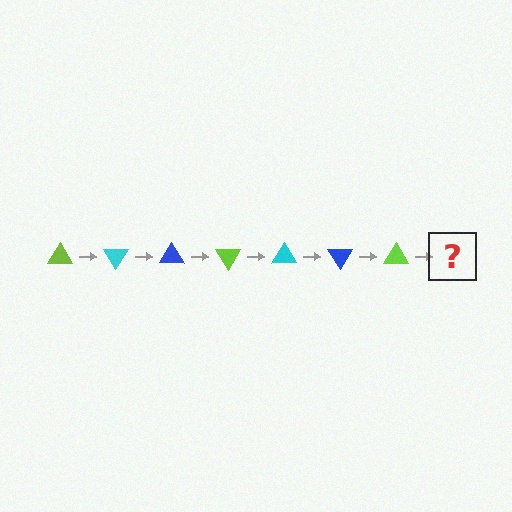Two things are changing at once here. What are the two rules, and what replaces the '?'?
The two rules are that it rotates 60 degrees each step and the color cycles through lime, cyan, and blue. The '?' should be a cyan triangle, rotated 420 degrees from the start.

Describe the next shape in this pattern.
It should be a cyan triangle, rotated 420 degrees from the start.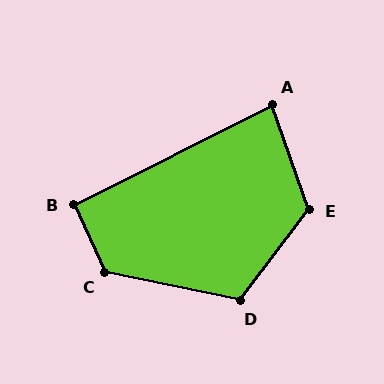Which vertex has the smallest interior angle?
A, at approximately 83 degrees.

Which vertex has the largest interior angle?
C, at approximately 126 degrees.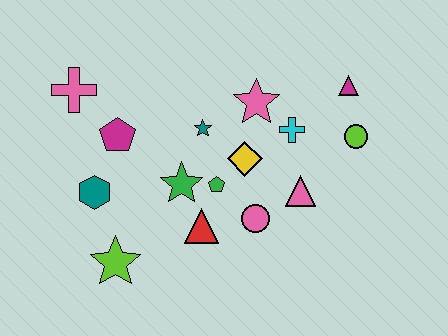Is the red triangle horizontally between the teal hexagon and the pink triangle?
Yes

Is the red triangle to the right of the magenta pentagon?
Yes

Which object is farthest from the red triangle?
The magenta triangle is farthest from the red triangle.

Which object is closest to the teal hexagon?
The magenta pentagon is closest to the teal hexagon.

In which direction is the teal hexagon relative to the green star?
The teal hexagon is to the left of the green star.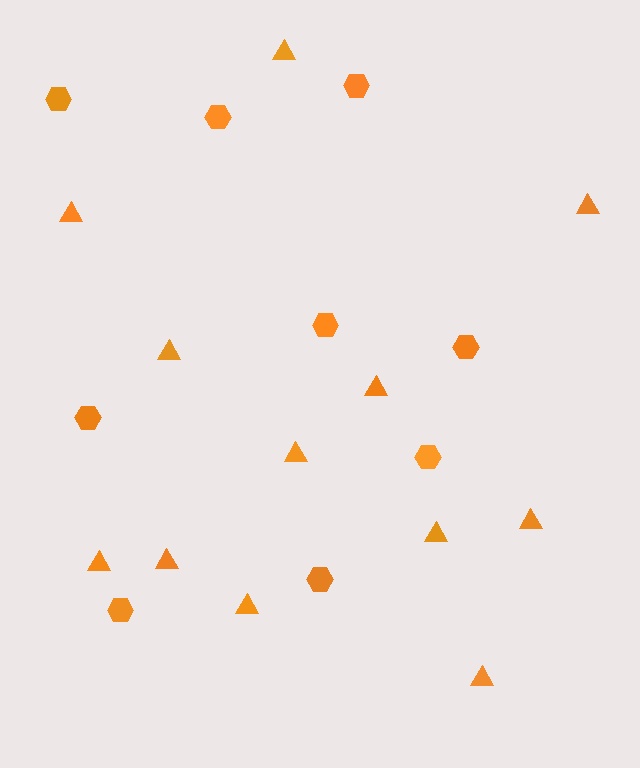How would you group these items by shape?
There are 2 groups: one group of hexagons (9) and one group of triangles (12).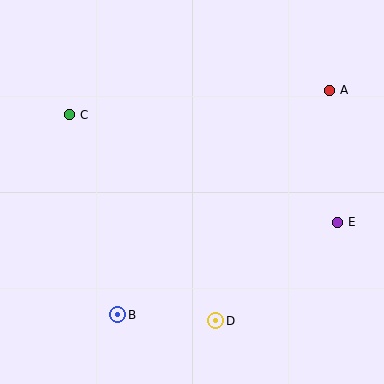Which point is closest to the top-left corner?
Point C is closest to the top-left corner.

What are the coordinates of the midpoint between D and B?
The midpoint between D and B is at (167, 318).